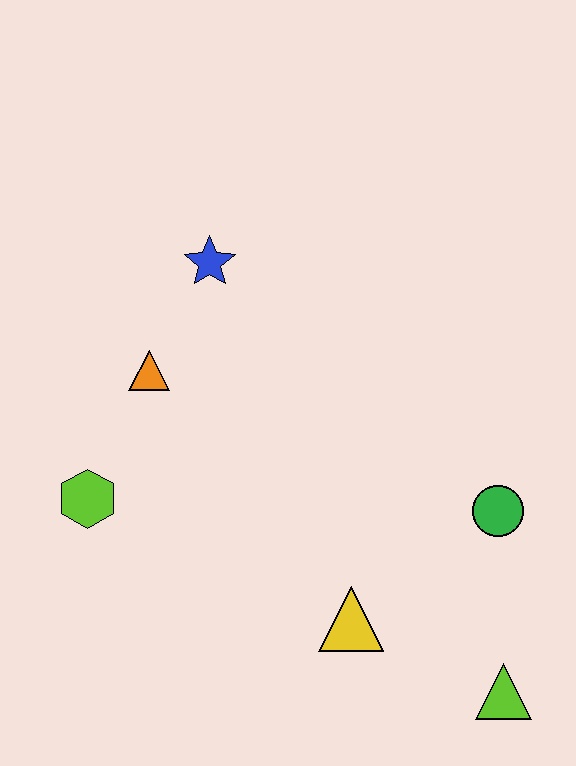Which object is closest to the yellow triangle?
The lime triangle is closest to the yellow triangle.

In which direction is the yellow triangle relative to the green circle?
The yellow triangle is to the left of the green circle.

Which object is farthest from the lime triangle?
The blue star is farthest from the lime triangle.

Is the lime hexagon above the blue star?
No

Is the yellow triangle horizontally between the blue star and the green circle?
Yes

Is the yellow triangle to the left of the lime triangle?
Yes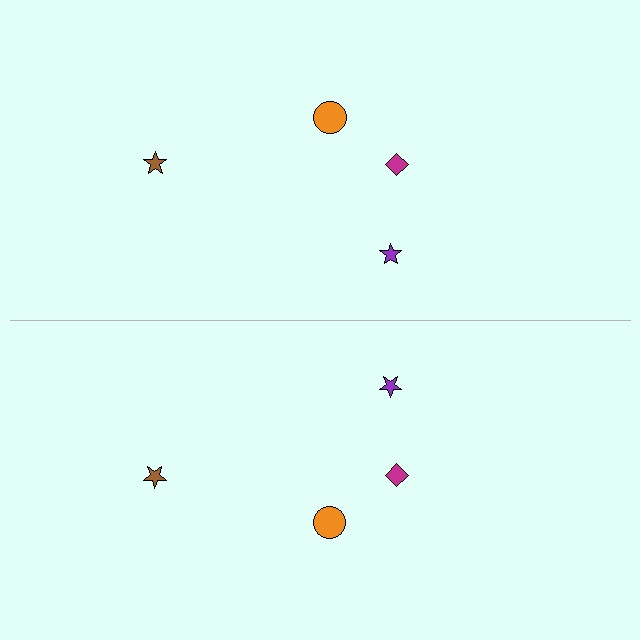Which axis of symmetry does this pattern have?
The pattern has a horizontal axis of symmetry running through the center of the image.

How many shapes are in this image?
There are 8 shapes in this image.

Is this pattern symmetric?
Yes, this pattern has bilateral (reflection) symmetry.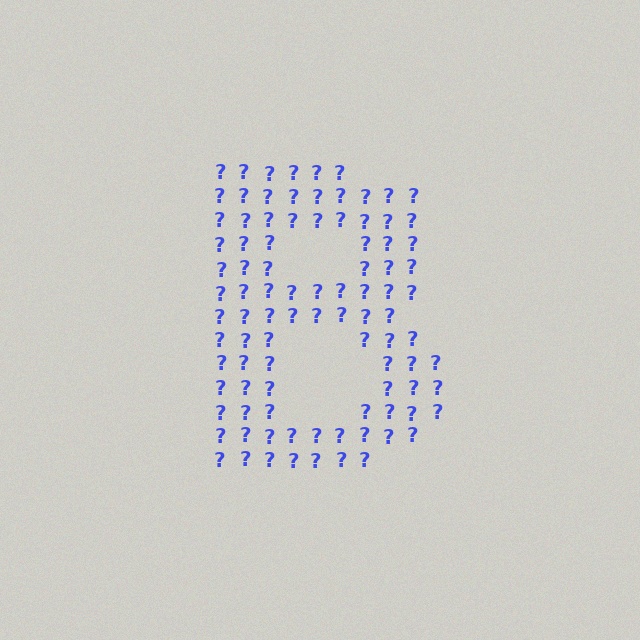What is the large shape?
The large shape is the letter B.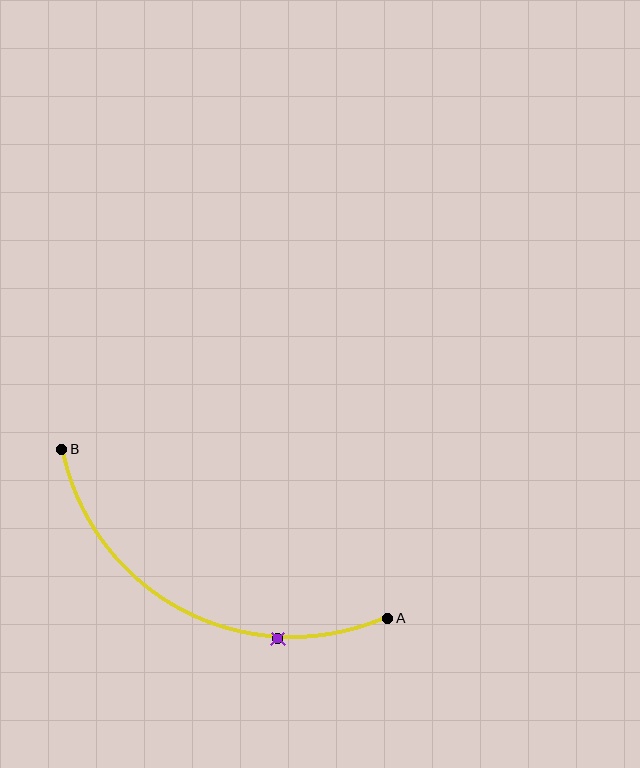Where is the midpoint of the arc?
The arc midpoint is the point on the curve farthest from the straight line joining A and B. It sits below that line.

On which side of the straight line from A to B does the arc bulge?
The arc bulges below the straight line connecting A and B.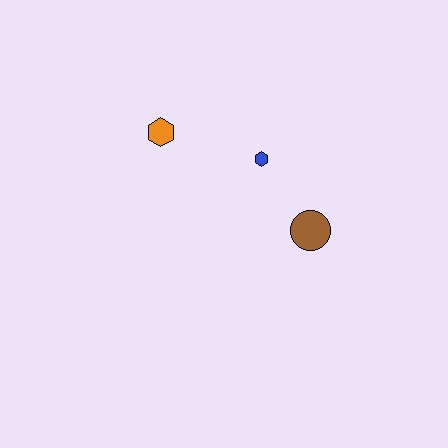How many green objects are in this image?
There are no green objects.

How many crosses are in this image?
There are no crosses.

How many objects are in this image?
There are 3 objects.